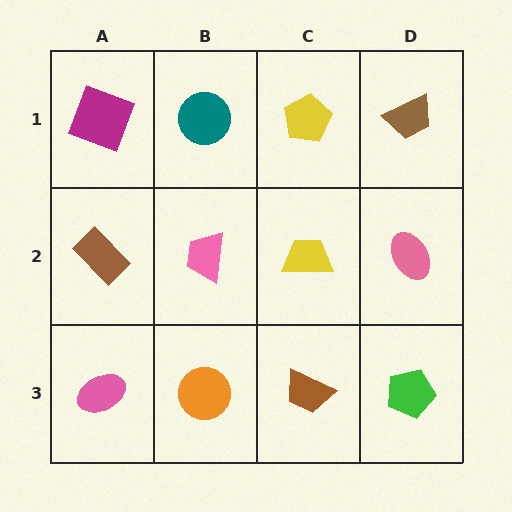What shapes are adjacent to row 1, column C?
A yellow trapezoid (row 2, column C), a teal circle (row 1, column B), a brown trapezoid (row 1, column D).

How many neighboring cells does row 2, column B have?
4.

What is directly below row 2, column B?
An orange circle.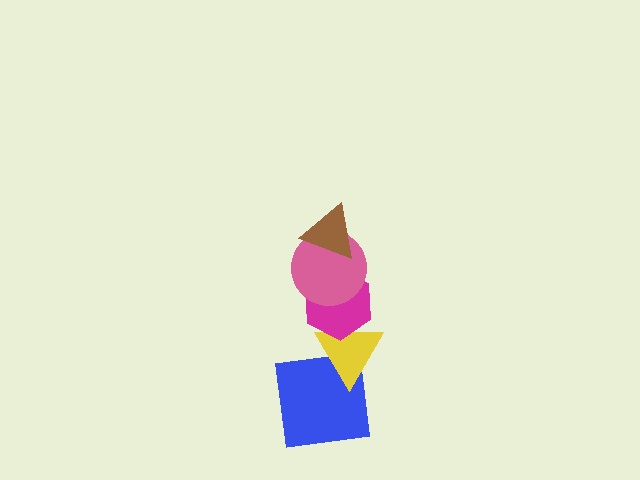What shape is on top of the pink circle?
The brown triangle is on top of the pink circle.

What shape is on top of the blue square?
The yellow triangle is on top of the blue square.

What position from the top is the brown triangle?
The brown triangle is 1st from the top.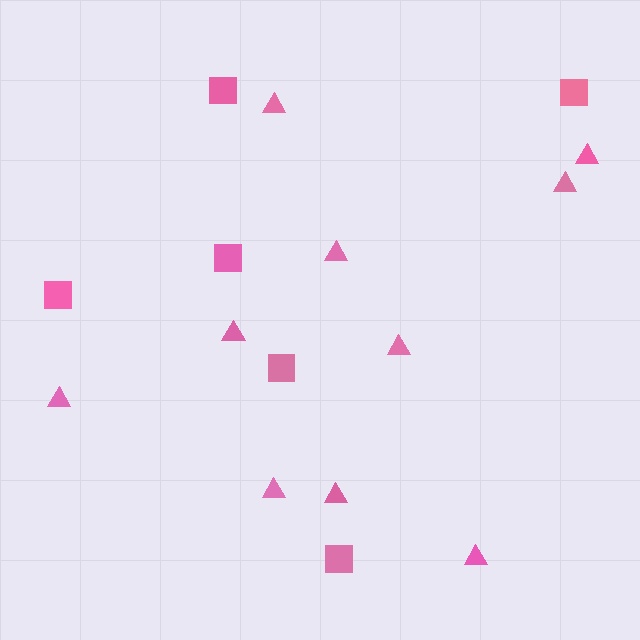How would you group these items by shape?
There are 2 groups: one group of squares (6) and one group of triangles (10).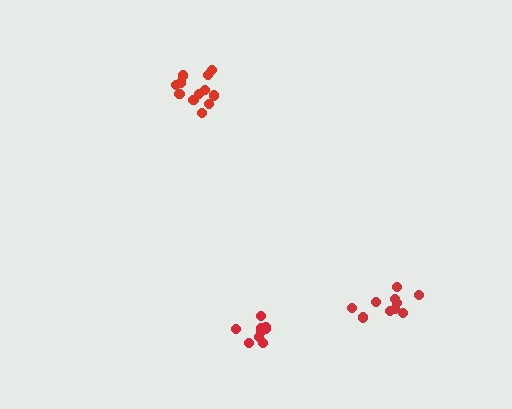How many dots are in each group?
Group 1: 10 dots, Group 2: 12 dots, Group 3: 10 dots (32 total).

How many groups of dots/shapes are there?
There are 3 groups.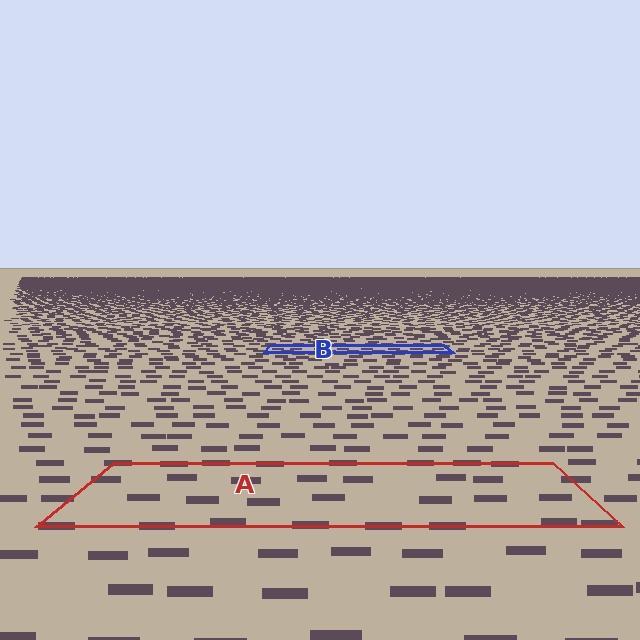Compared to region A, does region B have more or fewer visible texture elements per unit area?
Region B has more texture elements per unit area — they are packed more densely because it is farther away.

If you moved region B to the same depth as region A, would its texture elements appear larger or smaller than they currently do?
They would appear larger. At a closer depth, the same texture elements are projected at a bigger on-screen size.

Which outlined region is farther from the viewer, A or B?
Region B is farther from the viewer — the texture elements inside it appear smaller and more densely packed.